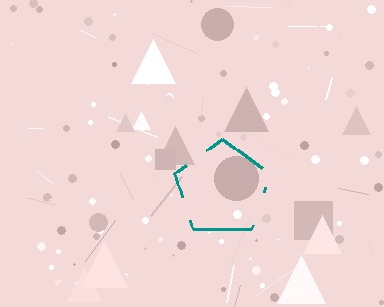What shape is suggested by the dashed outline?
The dashed outline suggests a pentagon.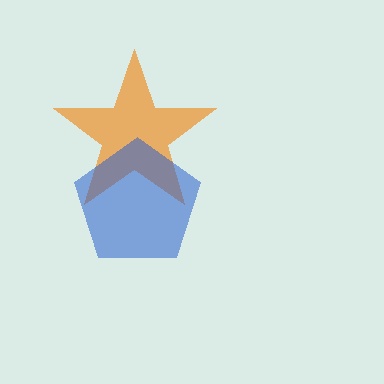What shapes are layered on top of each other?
The layered shapes are: an orange star, a blue pentagon.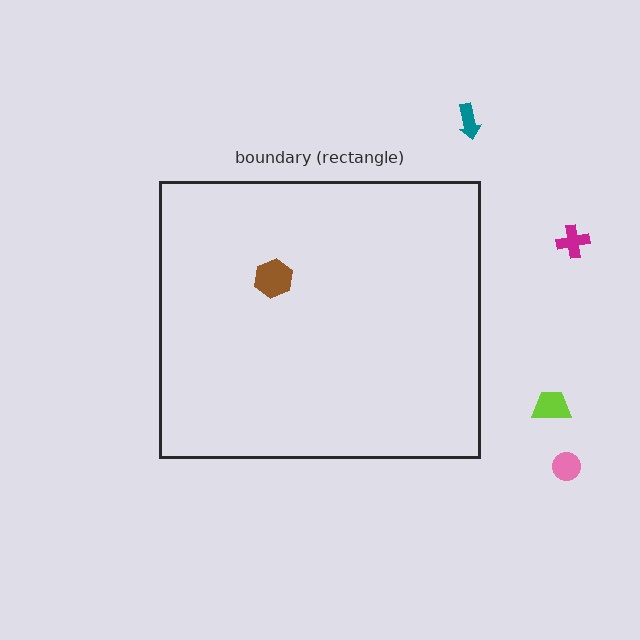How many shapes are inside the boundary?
1 inside, 4 outside.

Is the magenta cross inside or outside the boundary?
Outside.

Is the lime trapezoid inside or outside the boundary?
Outside.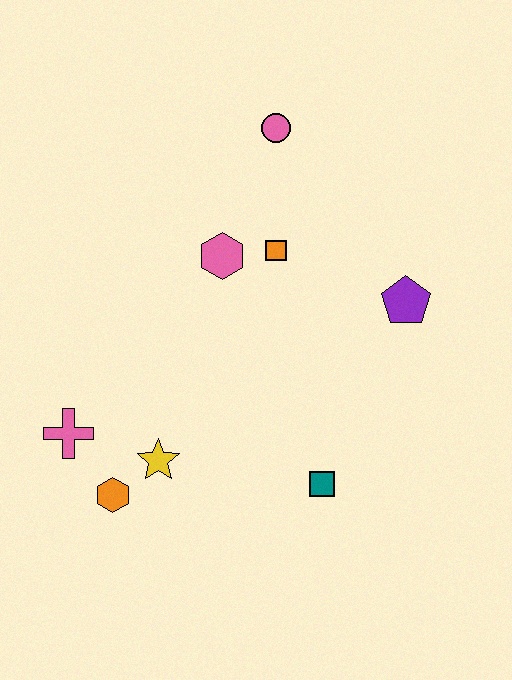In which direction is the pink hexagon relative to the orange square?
The pink hexagon is to the left of the orange square.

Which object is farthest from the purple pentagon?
The pink cross is farthest from the purple pentagon.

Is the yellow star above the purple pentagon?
No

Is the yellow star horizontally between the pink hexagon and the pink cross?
Yes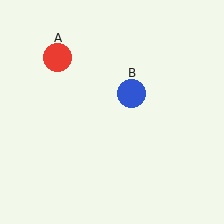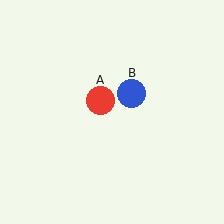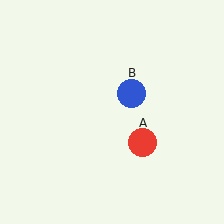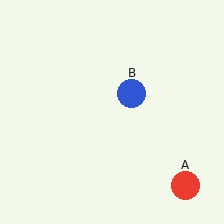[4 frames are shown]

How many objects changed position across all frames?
1 object changed position: red circle (object A).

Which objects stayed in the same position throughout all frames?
Blue circle (object B) remained stationary.